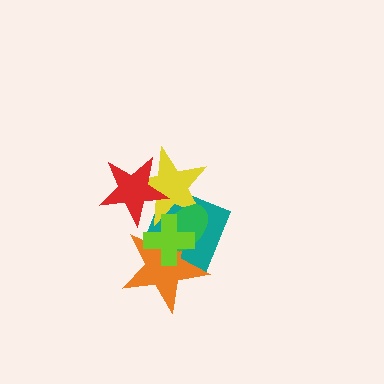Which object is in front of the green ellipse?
The lime cross is in front of the green ellipse.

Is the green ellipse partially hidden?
Yes, it is partially covered by another shape.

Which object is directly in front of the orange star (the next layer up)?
The green ellipse is directly in front of the orange star.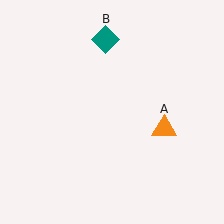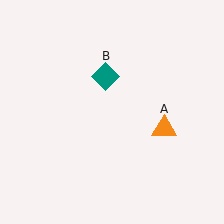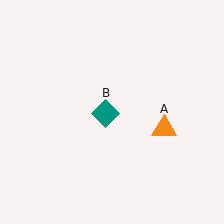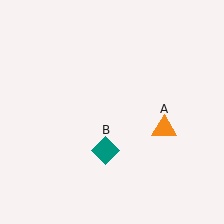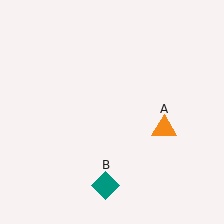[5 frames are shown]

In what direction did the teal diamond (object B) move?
The teal diamond (object B) moved down.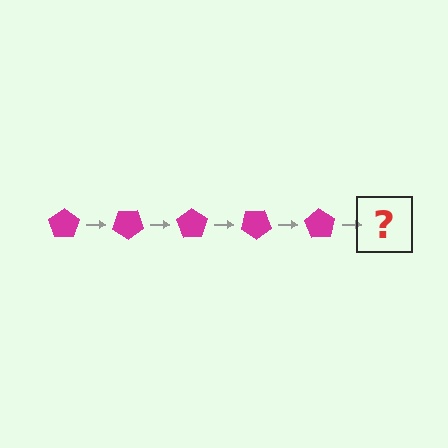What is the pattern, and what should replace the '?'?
The pattern is that the pentagon rotates 35 degrees each step. The '?' should be a magenta pentagon rotated 175 degrees.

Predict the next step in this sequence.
The next step is a magenta pentagon rotated 175 degrees.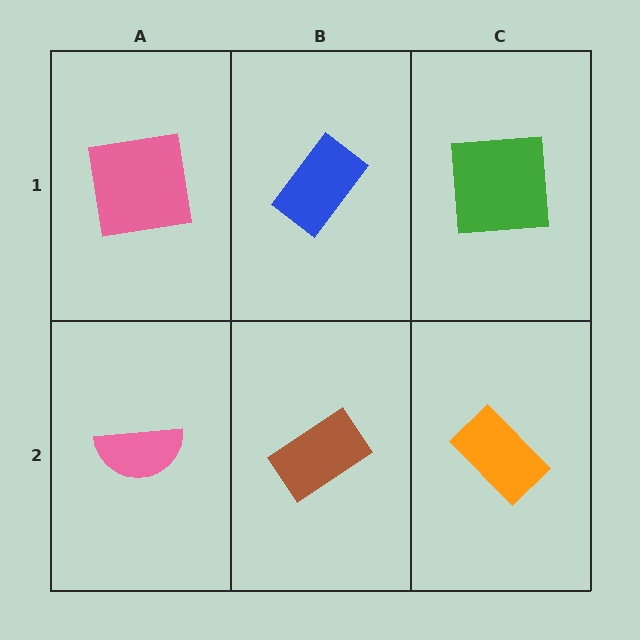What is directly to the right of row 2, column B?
An orange rectangle.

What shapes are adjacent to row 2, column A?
A pink square (row 1, column A), a brown rectangle (row 2, column B).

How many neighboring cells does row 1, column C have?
2.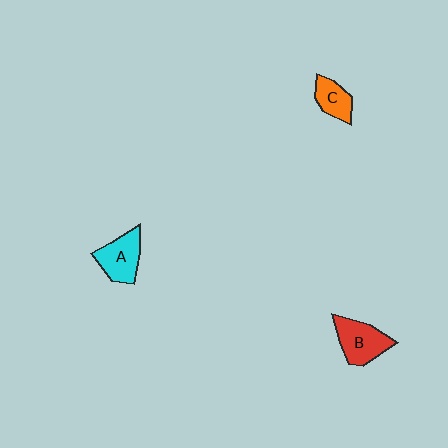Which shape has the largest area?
Shape B (red).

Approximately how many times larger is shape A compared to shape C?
Approximately 1.4 times.